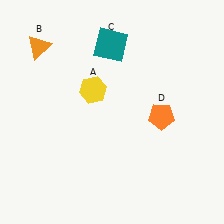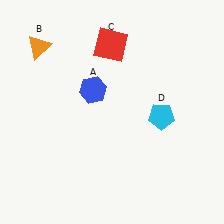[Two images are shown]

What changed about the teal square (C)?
In Image 1, C is teal. In Image 2, it changed to red.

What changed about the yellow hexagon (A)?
In Image 1, A is yellow. In Image 2, it changed to blue.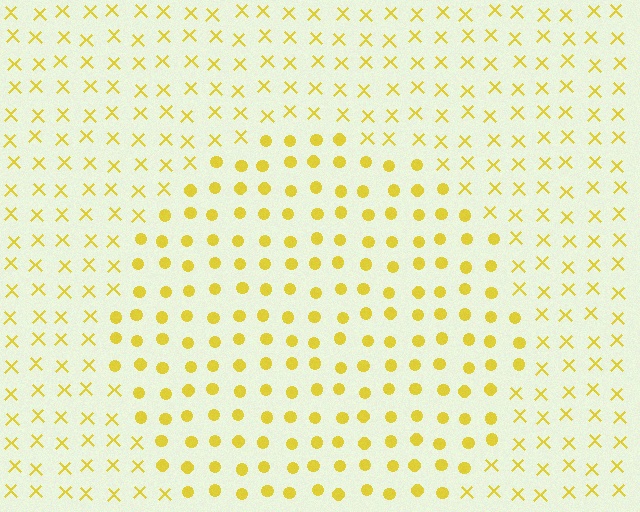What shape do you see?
I see a circle.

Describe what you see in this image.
The image is filled with small yellow elements arranged in a uniform grid. A circle-shaped region contains circles, while the surrounding area contains X marks. The boundary is defined purely by the change in element shape.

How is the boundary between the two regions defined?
The boundary is defined by a change in element shape: circles inside vs. X marks outside. All elements share the same color and spacing.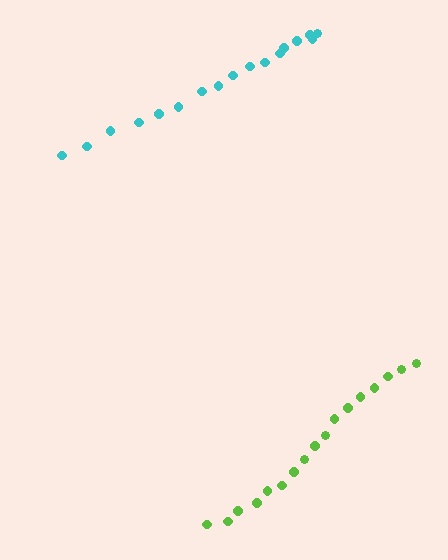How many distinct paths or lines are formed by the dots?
There are 2 distinct paths.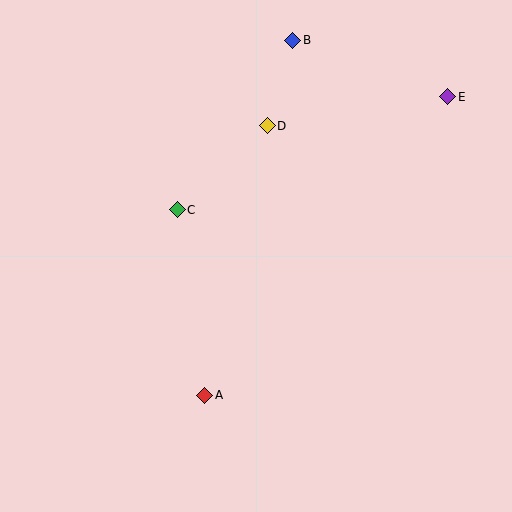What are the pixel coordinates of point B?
Point B is at (293, 40).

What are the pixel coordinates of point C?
Point C is at (177, 210).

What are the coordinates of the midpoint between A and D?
The midpoint between A and D is at (236, 260).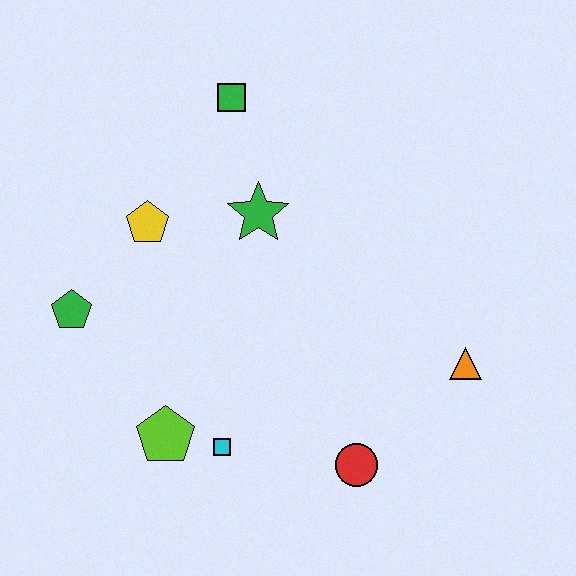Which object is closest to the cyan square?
The lime pentagon is closest to the cyan square.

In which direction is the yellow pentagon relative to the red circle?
The yellow pentagon is above the red circle.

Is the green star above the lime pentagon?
Yes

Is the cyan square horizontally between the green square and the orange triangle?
No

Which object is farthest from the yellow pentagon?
The orange triangle is farthest from the yellow pentagon.